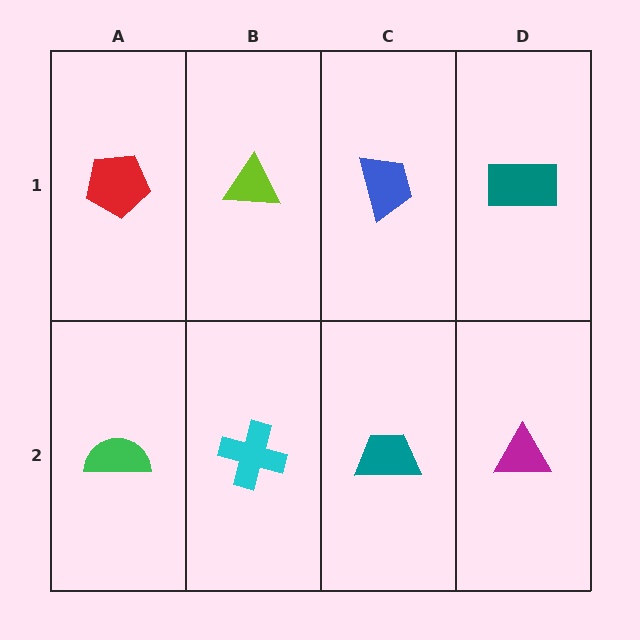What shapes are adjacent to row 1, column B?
A cyan cross (row 2, column B), a red pentagon (row 1, column A), a blue trapezoid (row 1, column C).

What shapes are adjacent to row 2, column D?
A teal rectangle (row 1, column D), a teal trapezoid (row 2, column C).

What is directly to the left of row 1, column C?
A lime triangle.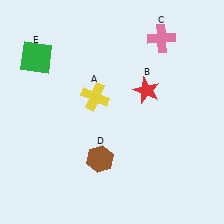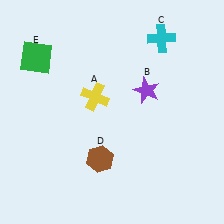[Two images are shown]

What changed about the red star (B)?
In Image 1, B is red. In Image 2, it changed to purple.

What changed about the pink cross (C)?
In Image 1, C is pink. In Image 2, it changed to cyan.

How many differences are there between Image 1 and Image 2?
There are 2 differences between the two images.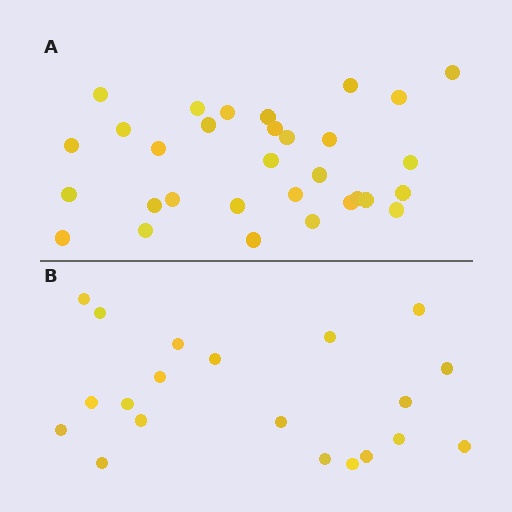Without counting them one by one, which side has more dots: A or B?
Region A (the top region) has more dots.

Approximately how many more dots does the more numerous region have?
Region A has roughly 12 or so more dots than region B.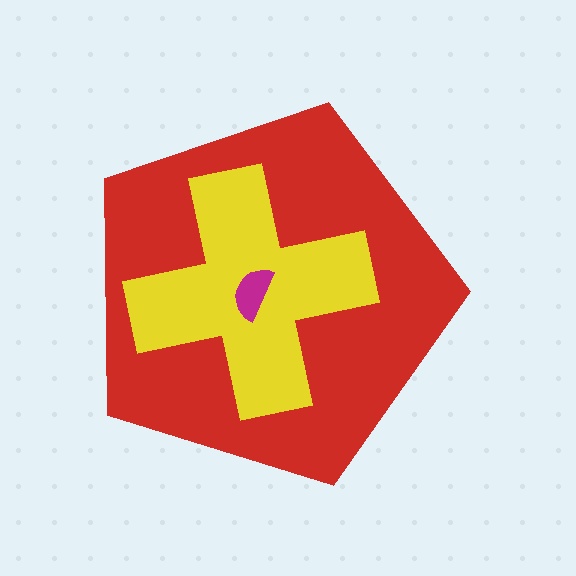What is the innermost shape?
The magenta semicircle.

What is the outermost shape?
The red pentagon.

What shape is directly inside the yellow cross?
The magenta semicircle.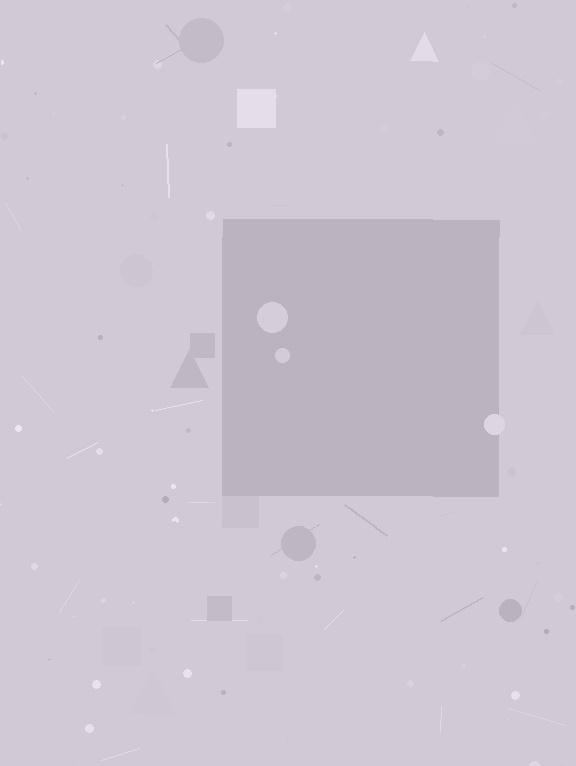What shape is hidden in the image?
A square is hidden in the image.